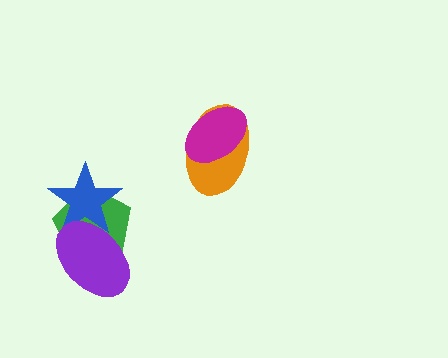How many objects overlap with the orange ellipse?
1 object overlaps with the orange ellipse.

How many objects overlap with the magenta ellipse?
1 object overlaps with the magenta ellipse.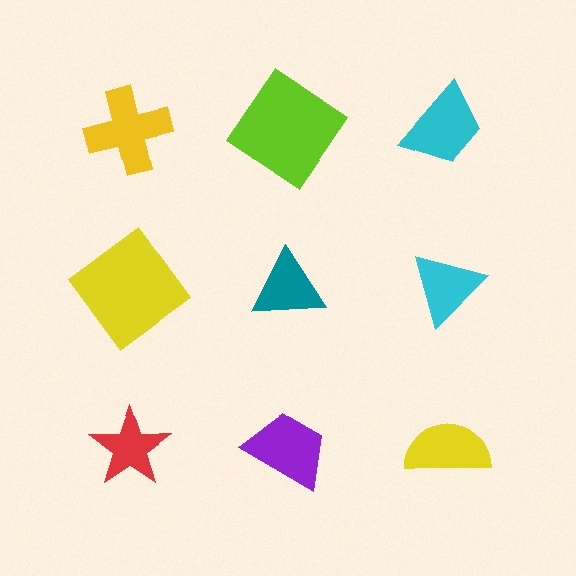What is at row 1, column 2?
A lime diamond.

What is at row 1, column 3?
A cyan trapezoid.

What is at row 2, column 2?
A teal triangle.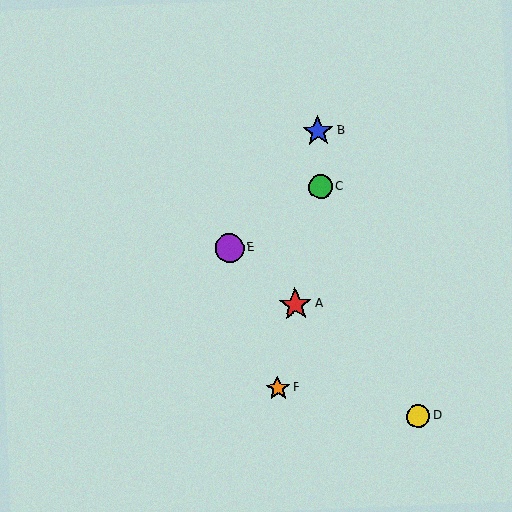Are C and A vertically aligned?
No, C is at x≈320 and A is at x≈295.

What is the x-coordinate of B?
Object B is at x≈318.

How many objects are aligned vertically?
2 objects (B, C) are aligned vertically.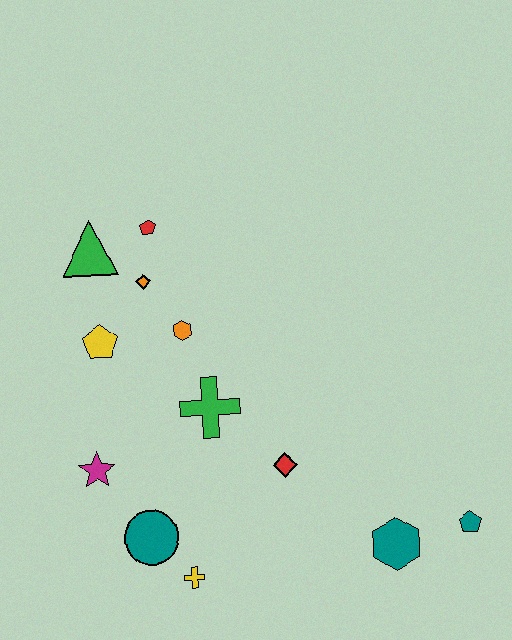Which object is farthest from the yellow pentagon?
The teal pentagon is farthest from the yellow pentagon.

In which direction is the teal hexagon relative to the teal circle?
The teal hexagon is to the right of the teal circle.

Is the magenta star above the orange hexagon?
No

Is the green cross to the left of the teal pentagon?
Yes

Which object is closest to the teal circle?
The yellow cross is closest to the teal circle.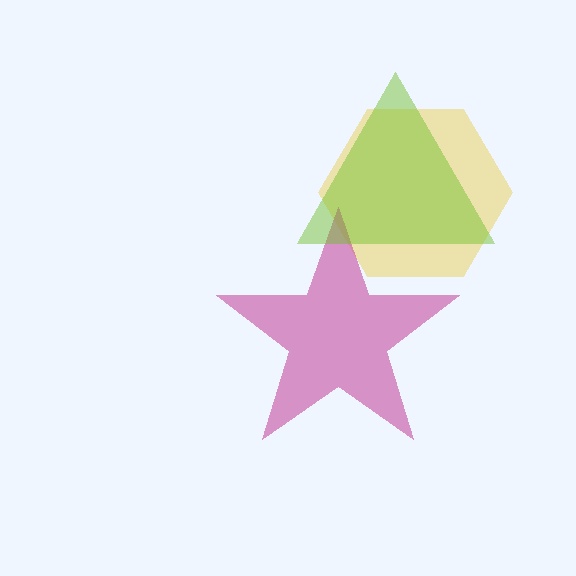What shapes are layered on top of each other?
The layered shapes are: a yellow hexagon, a magenta star, a lime triangle.